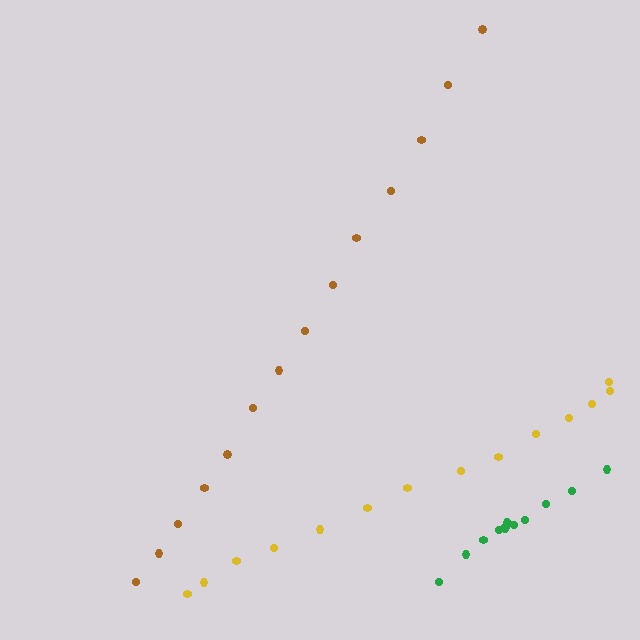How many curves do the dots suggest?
There are 3 distinct paths.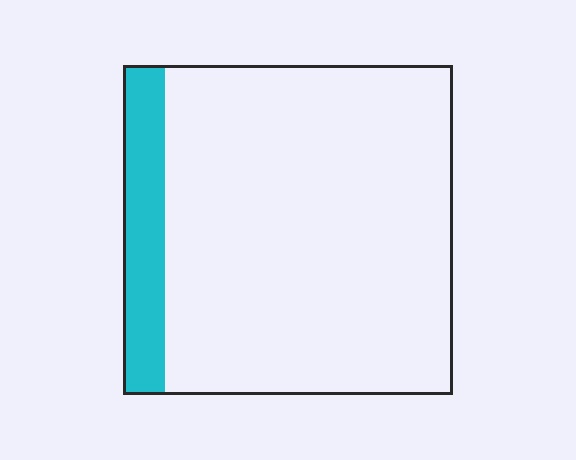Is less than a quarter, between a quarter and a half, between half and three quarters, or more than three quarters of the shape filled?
Less than a quarter.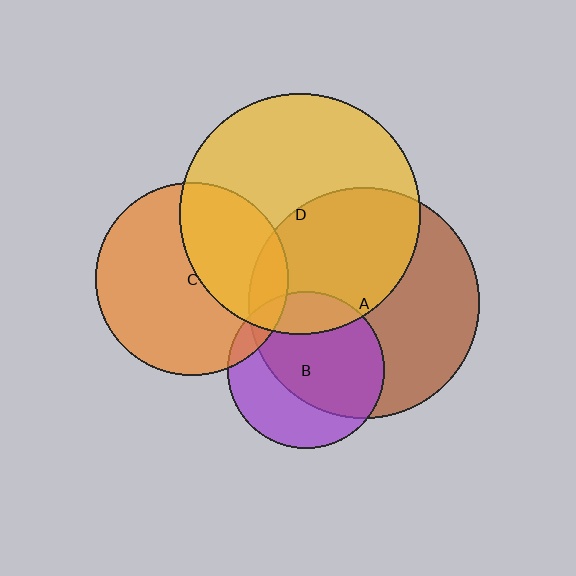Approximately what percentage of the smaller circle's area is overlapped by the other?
Approximately 45%.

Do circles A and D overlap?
Yes.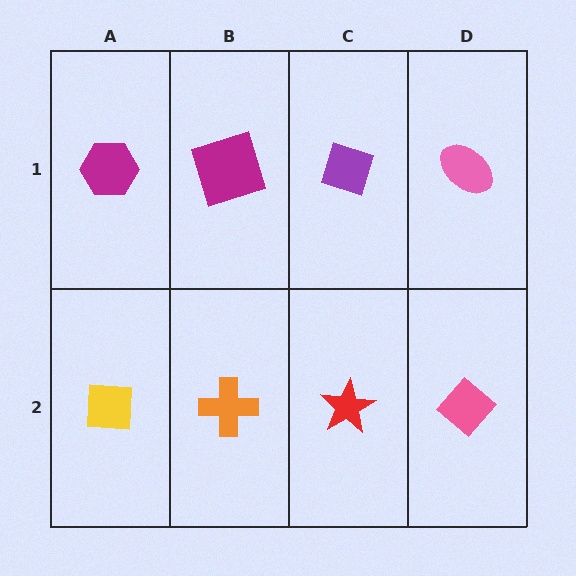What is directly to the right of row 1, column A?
A magenta square.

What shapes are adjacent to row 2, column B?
A magenta square (row 1, column B), a yellow square (row 2, column A), a red star (row 2, column C).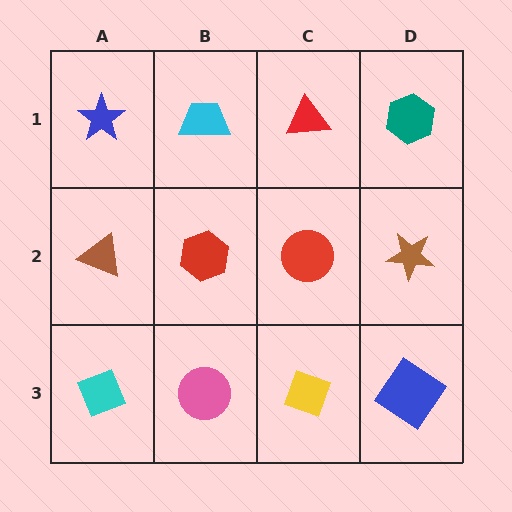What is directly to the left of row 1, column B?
A blue star.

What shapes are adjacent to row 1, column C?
A red circle (row 2, column C), a cyan trapezoid (row 1, column B), a teal hexagon (row 1, column D).